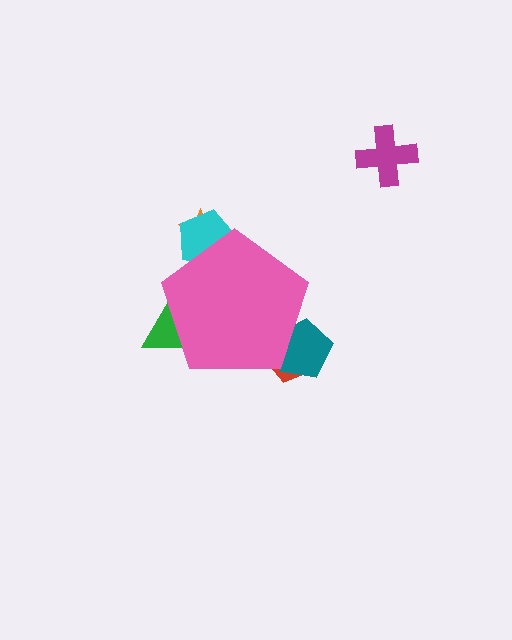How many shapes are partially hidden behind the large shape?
5 shapes are partially hidden.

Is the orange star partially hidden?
Yes, the orange star is partially hidden behind the pink pentagon.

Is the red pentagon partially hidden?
Yes, the red pentagon is partially hidden behind the pink pentagon.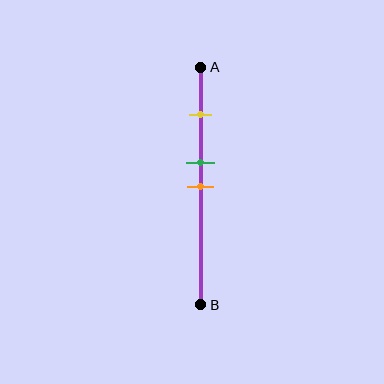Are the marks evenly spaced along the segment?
No, the marks are not evenly spaced.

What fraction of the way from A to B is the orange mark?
The orange mark is approximately 50% (0.5) of the way from A to B.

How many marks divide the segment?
There are 3 marks dividing the segment.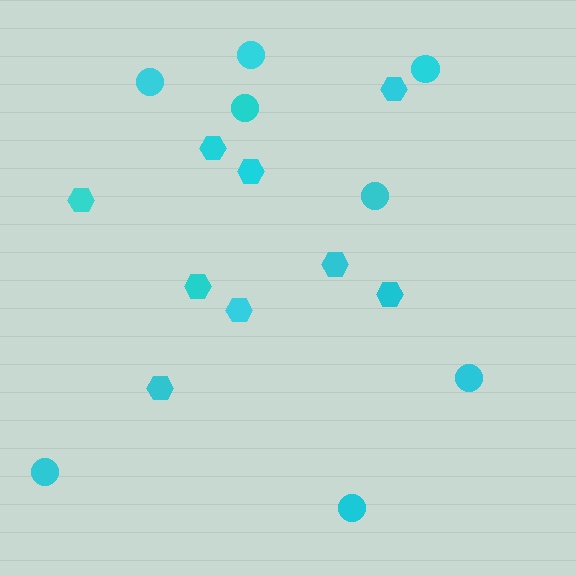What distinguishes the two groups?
There are 2 groups: one group of circles (8) and one group of hexagons (9).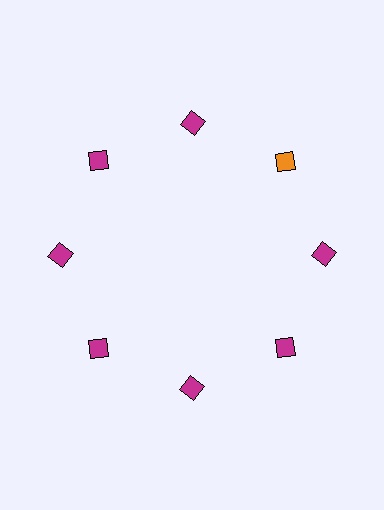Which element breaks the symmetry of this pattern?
The orange diamond at roughly the 2 o'clock position breaks the symmetry. All other shapes are magenta diamonds.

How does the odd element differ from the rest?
It has a different color: orange instead of magenta.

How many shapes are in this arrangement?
There are 8 shapes arranged in a ring pattern.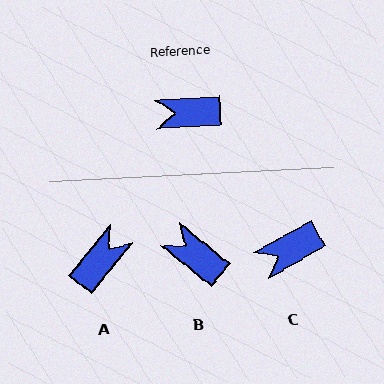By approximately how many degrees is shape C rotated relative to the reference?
Approximately 26 degrees counter-clockwise.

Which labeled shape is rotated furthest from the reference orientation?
A, about 132 degrees away.